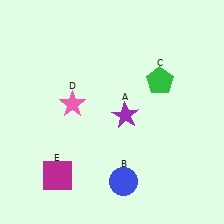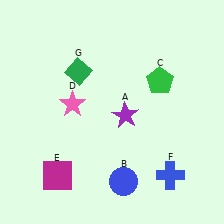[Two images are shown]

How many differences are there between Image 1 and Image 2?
There are 2 differences between the two images.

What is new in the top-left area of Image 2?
A green diamond (G) was added in the top-left area of Image 2.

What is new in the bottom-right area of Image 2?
A blue cross (F) was added in the bottom-right area of Image 2.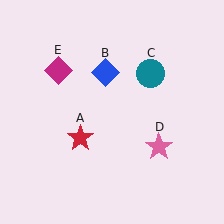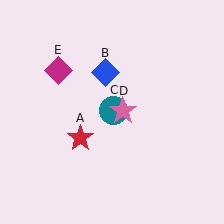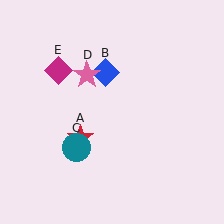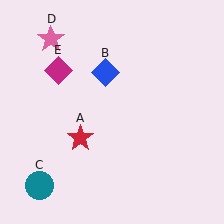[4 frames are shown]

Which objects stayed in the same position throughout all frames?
Red star (object A) and blue diamond (object B) and magenta diamond (object E) remained stationary.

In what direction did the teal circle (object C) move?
The teal circle (object C) moved down and to the left.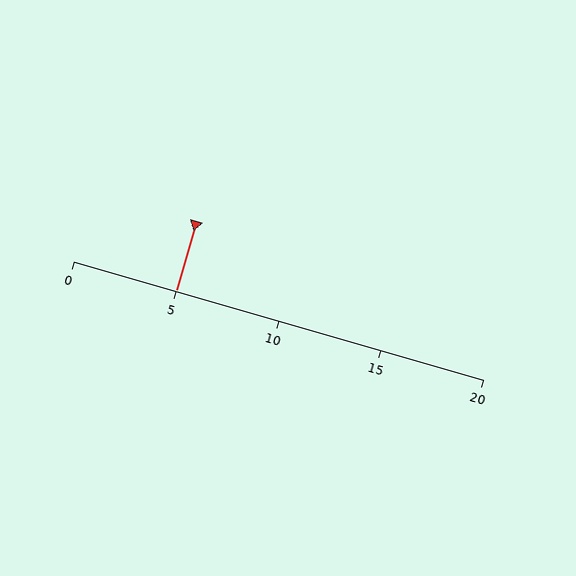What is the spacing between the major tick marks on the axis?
The major ticks are spaced 5 apart.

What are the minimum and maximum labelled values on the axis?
The axis runs from 0 to 20.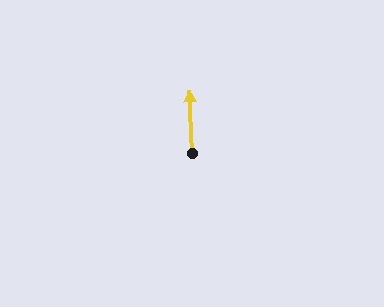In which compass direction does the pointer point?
North.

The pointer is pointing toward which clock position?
Roughly 12 o'clock.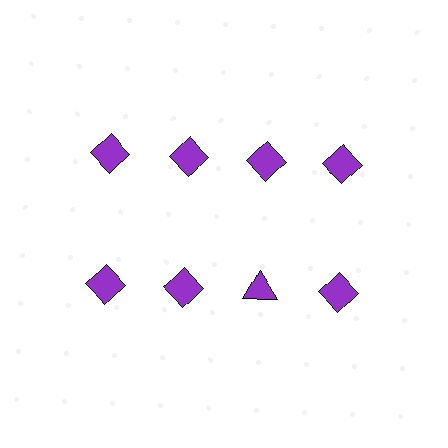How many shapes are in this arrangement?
There are 8 shapes arranged in a grid pattern.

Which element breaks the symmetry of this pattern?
The purple triangle in the second row, center column breaks the symmetry. All other shapes are purple diamonds.